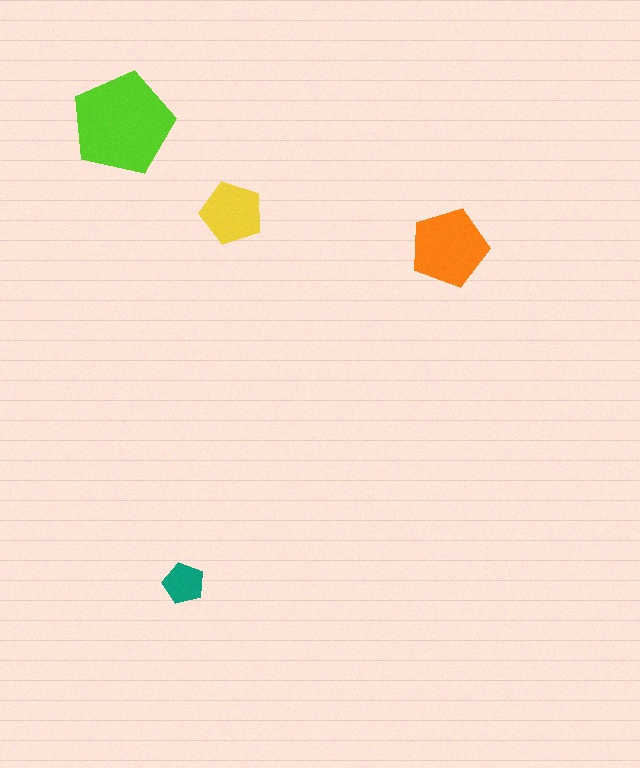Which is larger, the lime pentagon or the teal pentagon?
The lime one.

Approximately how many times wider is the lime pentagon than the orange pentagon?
About 1.5 times wider.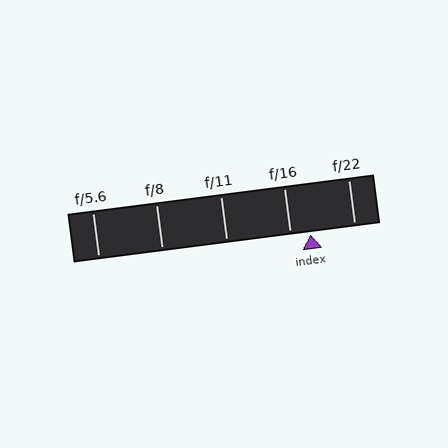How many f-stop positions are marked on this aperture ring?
There are 5 f-stop positions marked.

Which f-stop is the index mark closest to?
The index mark is closest to f/16.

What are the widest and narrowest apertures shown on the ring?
The widest aperture shown is f/5.6 and the narrowest is f/22.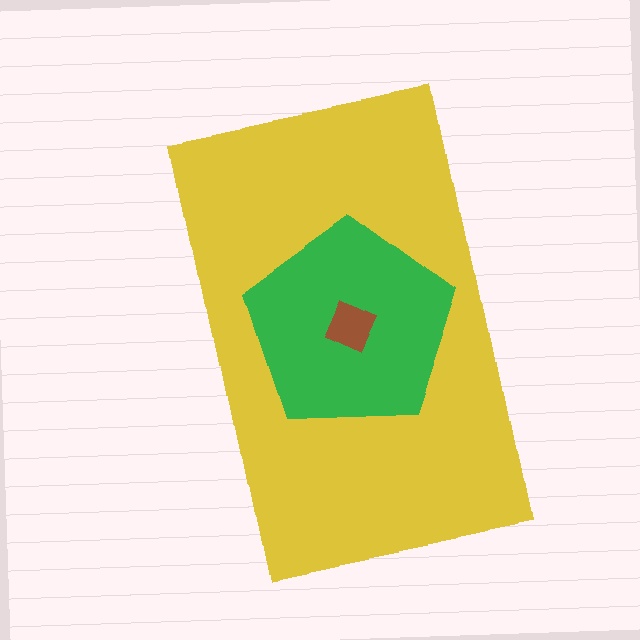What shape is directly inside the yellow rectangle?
The green pentagon.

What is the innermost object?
The brown diamond.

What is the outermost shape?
The yellow rectangle.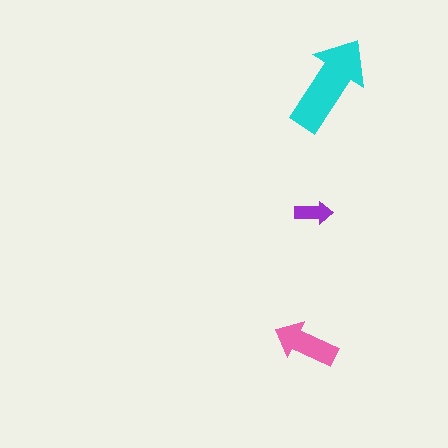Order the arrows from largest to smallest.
the cyan one, the pink one, the purple one.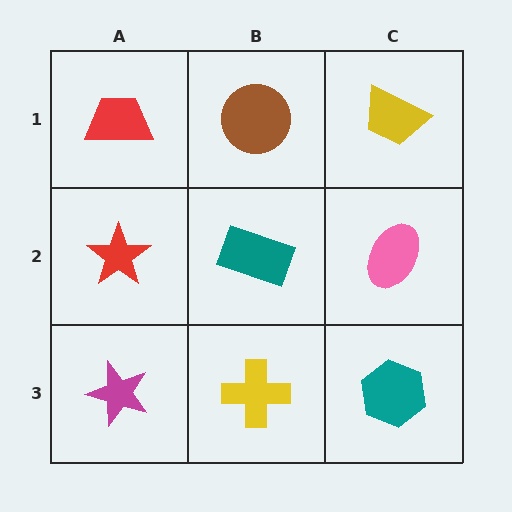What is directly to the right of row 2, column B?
A pink ellipse.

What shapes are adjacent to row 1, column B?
A teal rectangle (row 2, column B), a red trapezoid (row 1, column A), a yellow trapezoid (row 1, column C).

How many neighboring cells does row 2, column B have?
4.